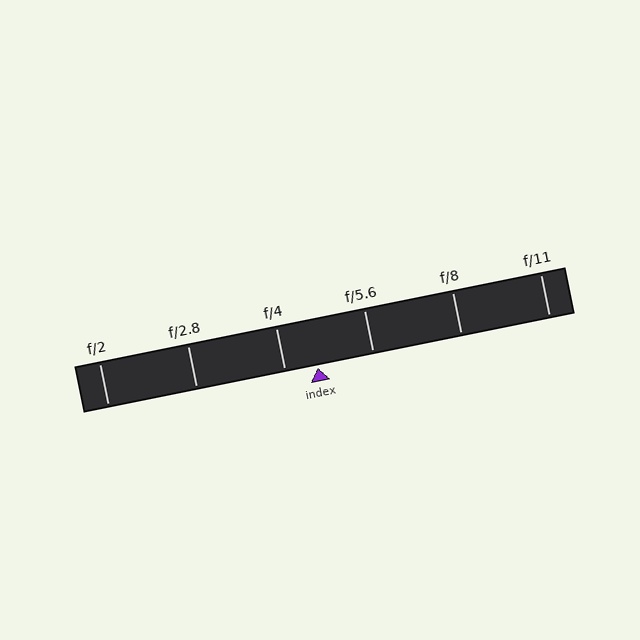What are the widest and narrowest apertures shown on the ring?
The widest aperture shown is f/2 and the narrowest is f/11.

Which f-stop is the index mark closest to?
The index mark is closest to f/4.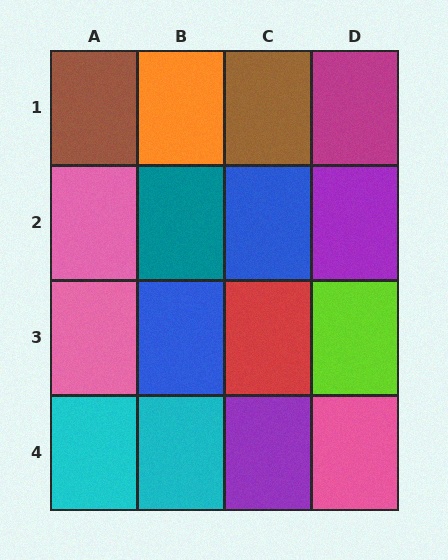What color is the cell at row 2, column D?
Purple.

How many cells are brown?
2 cells are brown.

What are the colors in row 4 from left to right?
Cyan, cyan, purple, pink.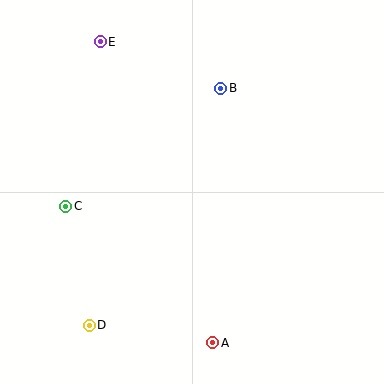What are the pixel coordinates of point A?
Point A is at (213, 343).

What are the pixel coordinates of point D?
Point D is at (89, 325).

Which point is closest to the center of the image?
Point B at (221, 88) is closest to the center.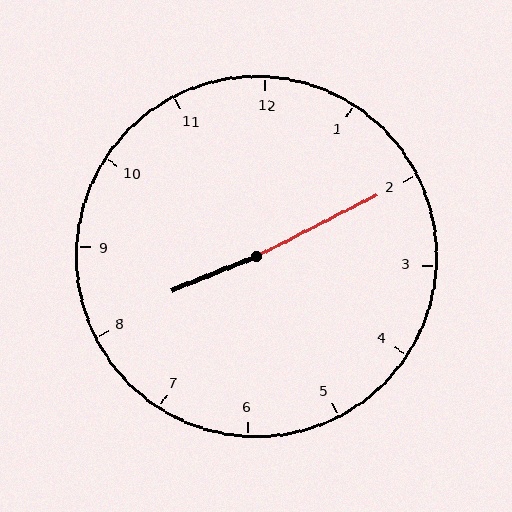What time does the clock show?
8:10.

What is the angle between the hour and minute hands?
Approximately 175 degrees.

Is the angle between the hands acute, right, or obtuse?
It is obtuse.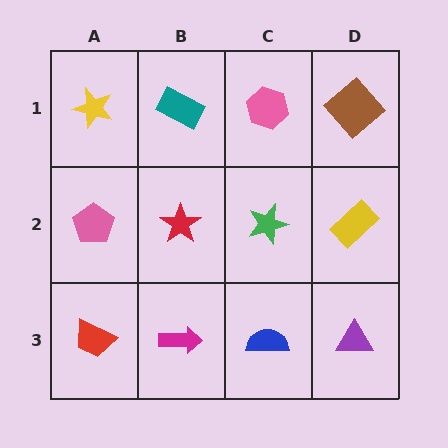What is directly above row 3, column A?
A pink pentagon.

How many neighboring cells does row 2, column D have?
3.